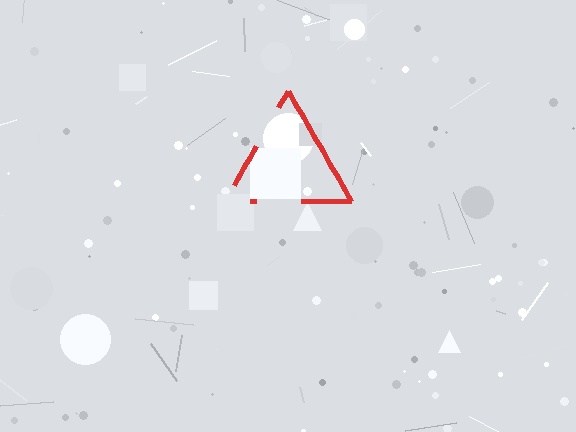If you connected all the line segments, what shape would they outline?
They would outline a triangle.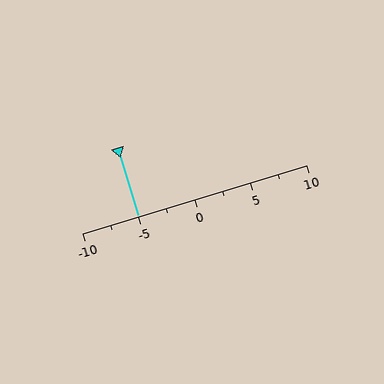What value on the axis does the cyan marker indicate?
The marker indicates approximately -5.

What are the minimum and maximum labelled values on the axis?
The axis runs from -10 to 10.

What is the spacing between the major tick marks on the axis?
The major ticks are spaced 5 apart.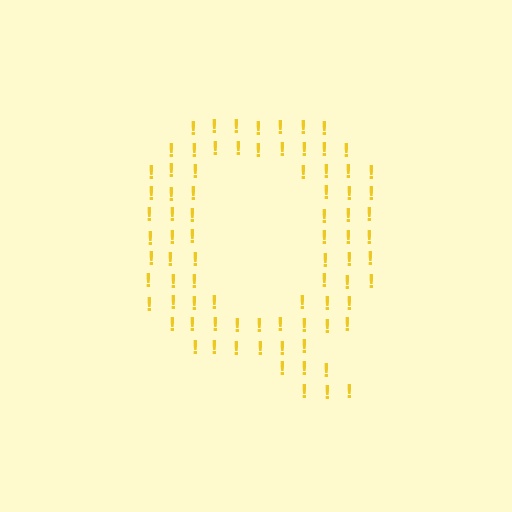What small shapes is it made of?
It is made of small exclamation marks.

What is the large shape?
The large shape is the letter Q.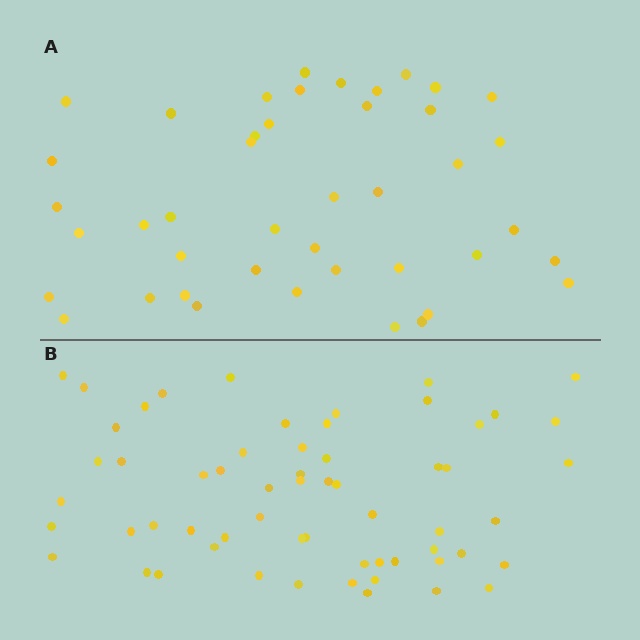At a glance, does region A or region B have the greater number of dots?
Region B (the bottom region) has more dots.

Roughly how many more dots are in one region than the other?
Region B has approximately 15 more dots than region A.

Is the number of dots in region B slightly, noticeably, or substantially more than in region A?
Region B has noticeably more, but not dramatically so. The ratio is roughly 1.4 to 1.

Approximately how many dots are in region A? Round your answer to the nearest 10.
About 40 dots. (The exact count is 43, which rounds to 40.)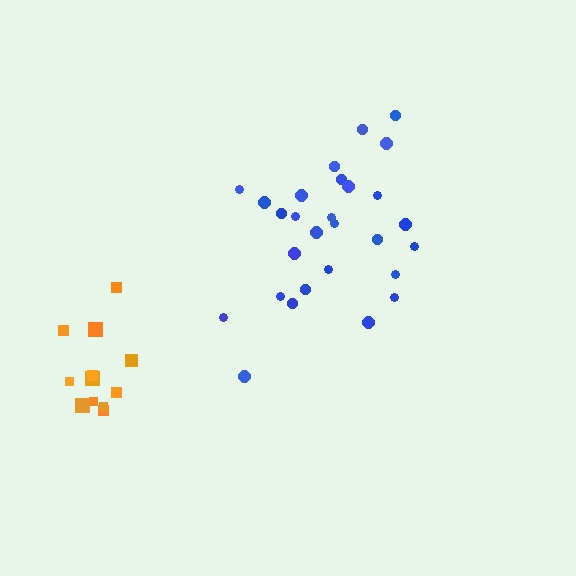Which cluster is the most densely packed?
Orange.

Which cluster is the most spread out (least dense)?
Blue.